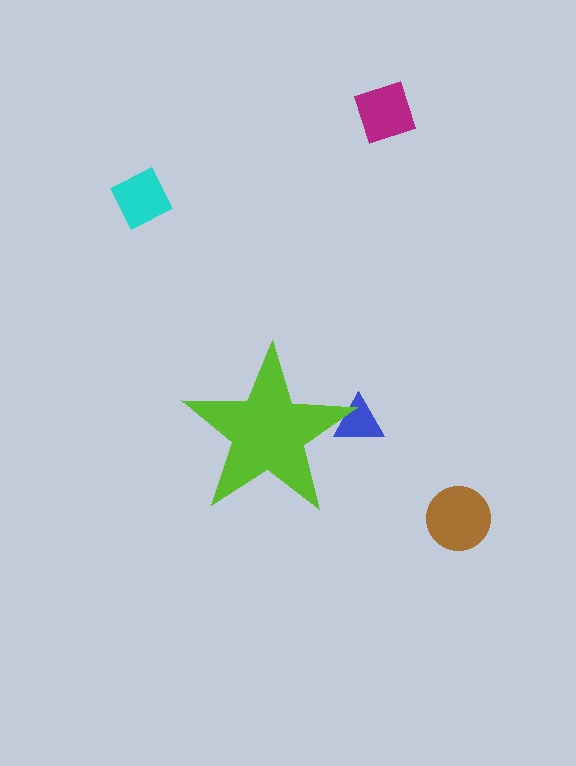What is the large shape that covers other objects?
A lime star.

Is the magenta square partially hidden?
No, the magenta square is fully visible.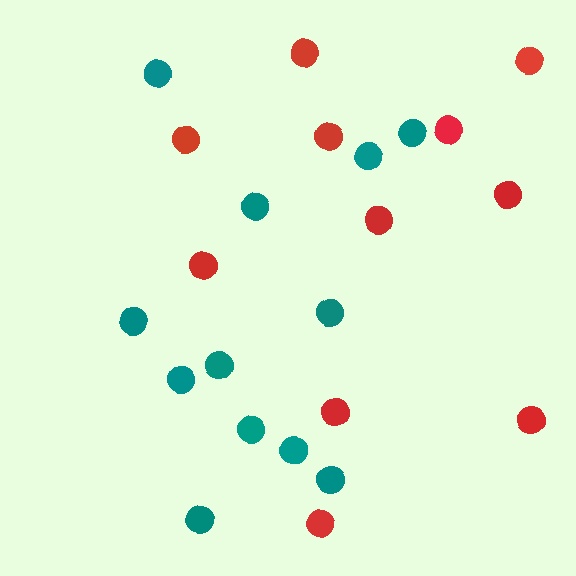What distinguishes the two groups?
There are 2 groups: one group of red circles (11) and one group of teal circles (12).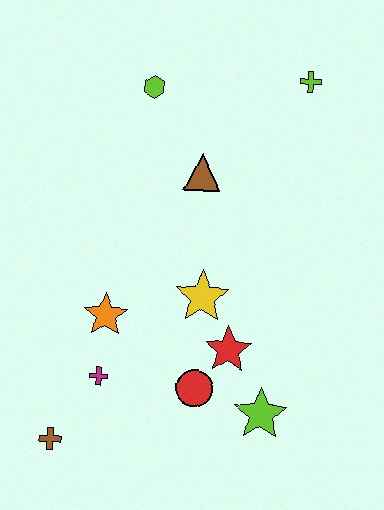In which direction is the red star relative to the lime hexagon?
The red star is below the lime hexagon.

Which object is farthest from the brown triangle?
The brown cross is farthest from the brown triangle.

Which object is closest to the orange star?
The magenta cross is closest to the orange star.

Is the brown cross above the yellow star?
No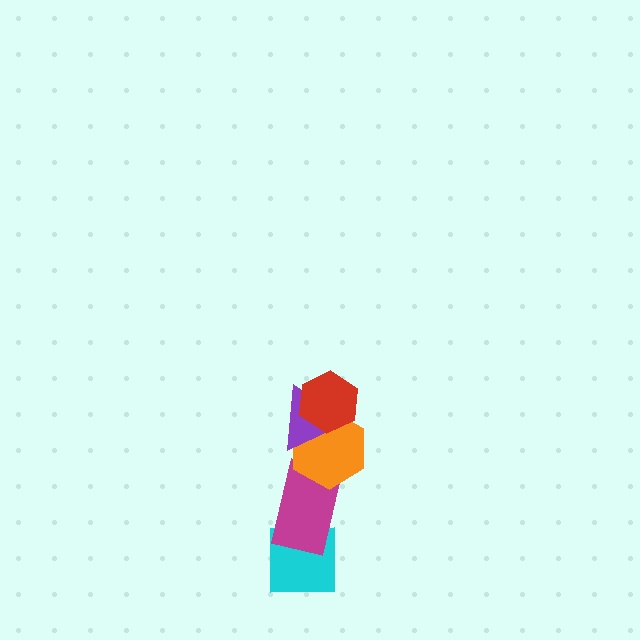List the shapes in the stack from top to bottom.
From top to bottom: the red hexagon, the purple triangle, the orange hexagon, the magenta rectangle, the cyan square.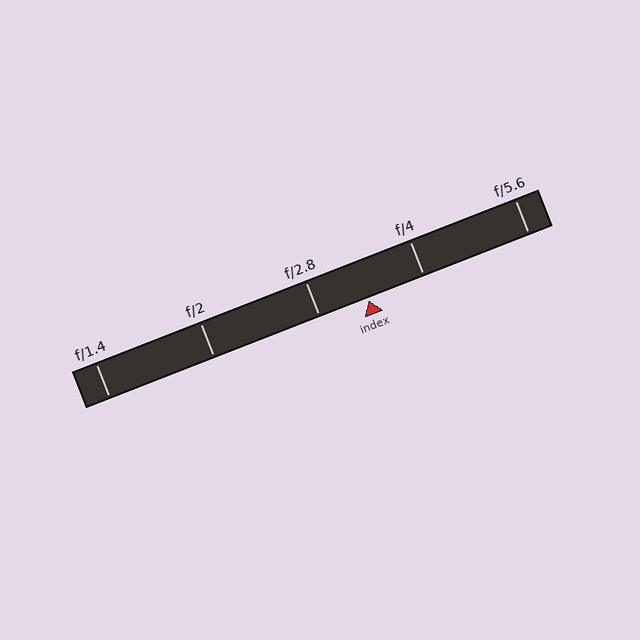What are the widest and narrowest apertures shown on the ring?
The widest aperture shown is f/1.4 and the narrowest is f/5.6.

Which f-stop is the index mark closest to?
The index mark is closest to f/2.8.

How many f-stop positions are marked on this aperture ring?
There are 5 f-stop positions marked.